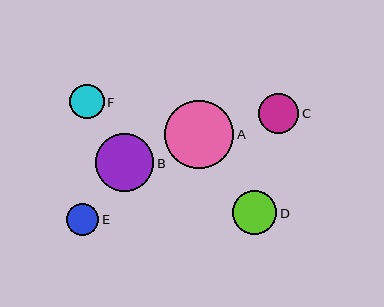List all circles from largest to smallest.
From largest to smallest: A, B, D, C, F, E.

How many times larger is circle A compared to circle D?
Circle A is approximately 1.6 times the size of circle D.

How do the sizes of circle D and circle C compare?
Circle D and circle C are approximately the same size.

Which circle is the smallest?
Circle E is the smallest with a size of approximately 32 pixels.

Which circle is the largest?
Circle A is the largest with a size of approximately 69 pixels.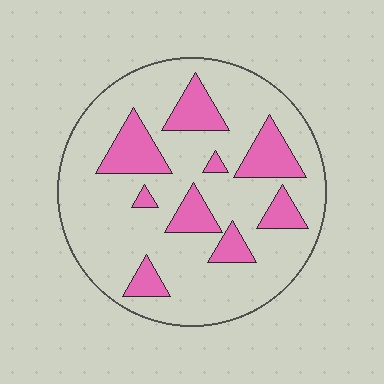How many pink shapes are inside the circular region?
9.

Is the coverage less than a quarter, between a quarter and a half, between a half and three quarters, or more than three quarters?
Less than a quarter.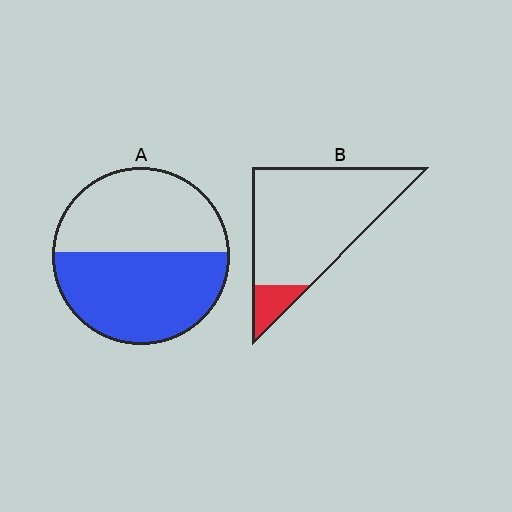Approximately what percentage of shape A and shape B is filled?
A is approximately 55% and B is approximately 10%.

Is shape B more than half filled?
No.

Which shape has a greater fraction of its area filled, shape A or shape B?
Shape A.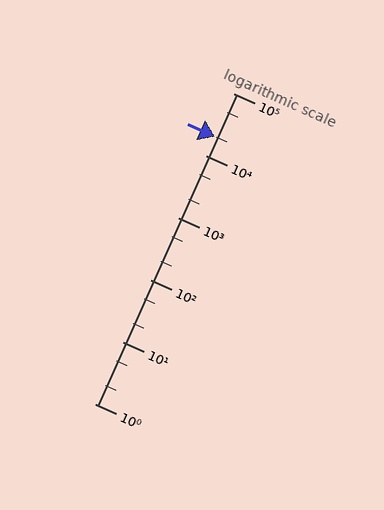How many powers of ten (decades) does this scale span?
The scale spans 5 decades, from 1 to 100000.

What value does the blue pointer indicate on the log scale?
The pointer indicates approximately 20000.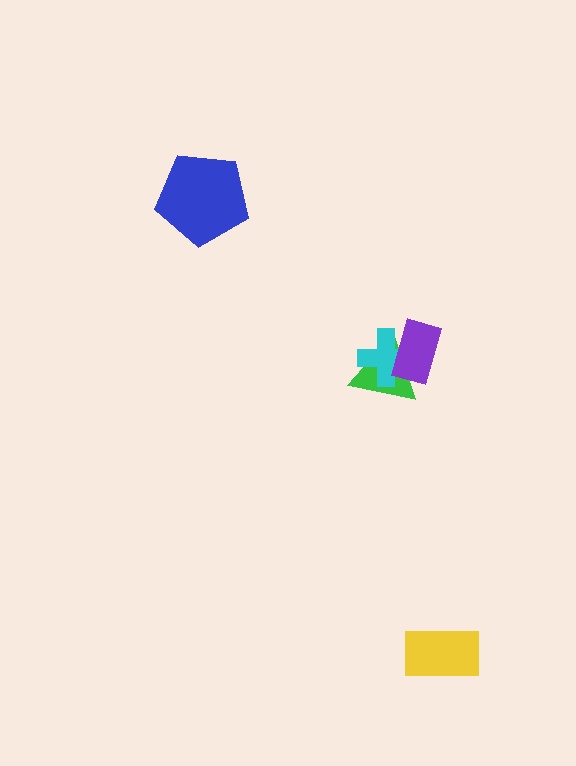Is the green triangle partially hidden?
Yes, it is partially covered by another shape.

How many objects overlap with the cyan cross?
2 objects overlap with the cyan cross.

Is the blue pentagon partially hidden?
No, no other shape covers it.